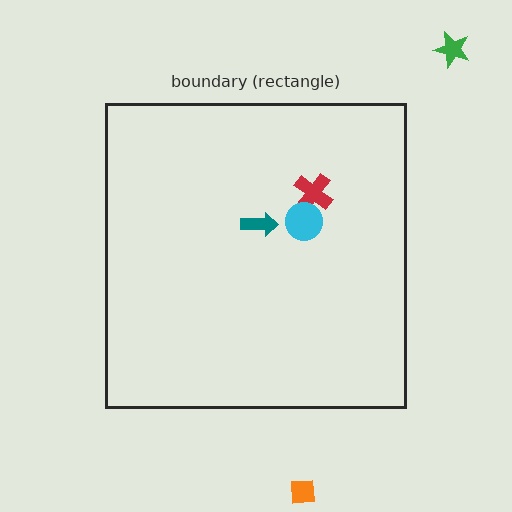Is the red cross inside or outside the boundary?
Inside.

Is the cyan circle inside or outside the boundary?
Inside.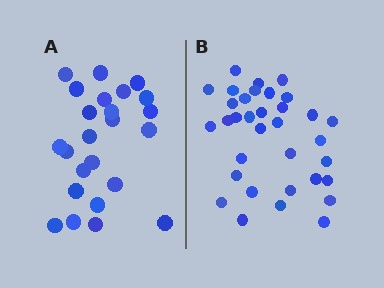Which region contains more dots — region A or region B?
Region B (the right region) has more dots.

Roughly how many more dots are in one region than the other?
Region B has roughly 10 or so more dots than region A.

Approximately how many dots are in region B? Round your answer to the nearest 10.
About 30 dots. (The exact count is 34, which rounds to 30.)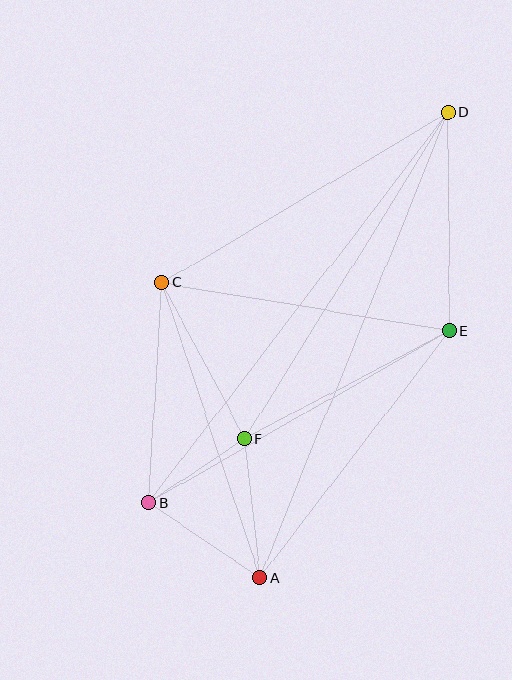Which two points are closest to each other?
Points B and F are closest to each other.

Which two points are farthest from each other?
Points A and D are farthest from each other.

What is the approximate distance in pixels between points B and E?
The distance between B and E is approximately 346 pixels.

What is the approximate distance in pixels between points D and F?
The distance between D and F is approximately 384 pixels.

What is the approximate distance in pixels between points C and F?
The distance between C and F is approximately 176 pixels.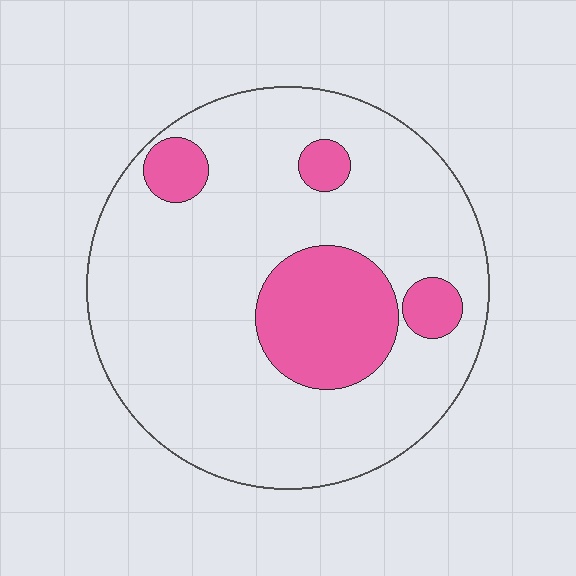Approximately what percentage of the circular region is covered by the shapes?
Approximately 20%.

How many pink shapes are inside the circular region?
4.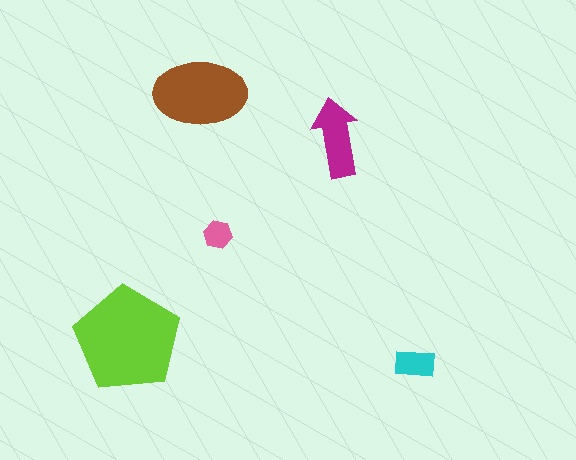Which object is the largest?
The lime pentagon.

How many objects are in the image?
There are 5 objects in the image.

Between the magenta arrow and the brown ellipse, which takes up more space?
The brown ellipse.